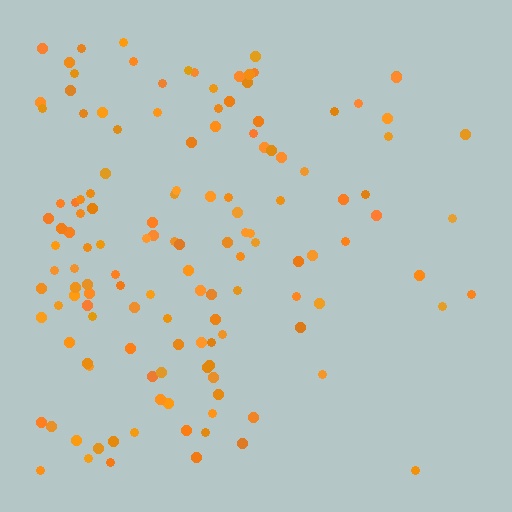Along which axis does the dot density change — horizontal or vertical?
Horizontal.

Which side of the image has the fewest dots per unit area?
The right.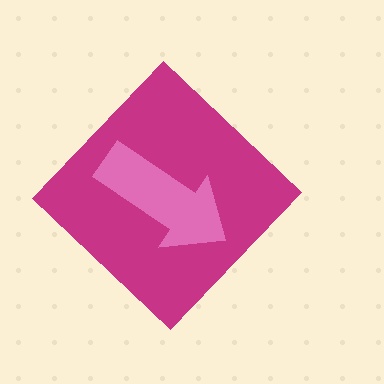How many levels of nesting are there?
2.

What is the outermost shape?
The magenta diamond.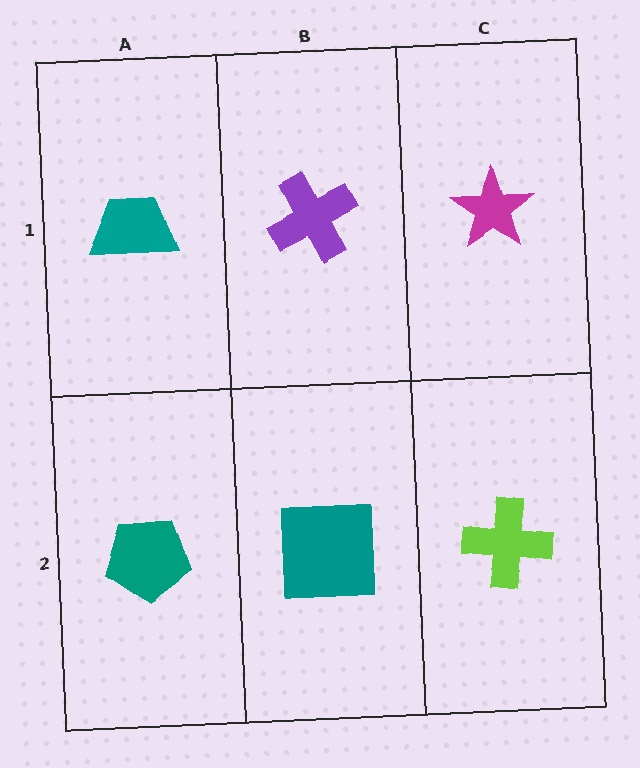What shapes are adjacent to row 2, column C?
A magenta star (row 1, column C), a teal square (row 2, column B).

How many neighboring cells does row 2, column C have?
2.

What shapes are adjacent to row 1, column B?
A teal square (row 2, column B), a teal trapezoid (row 1, column A), a magenta star (row 1, column C).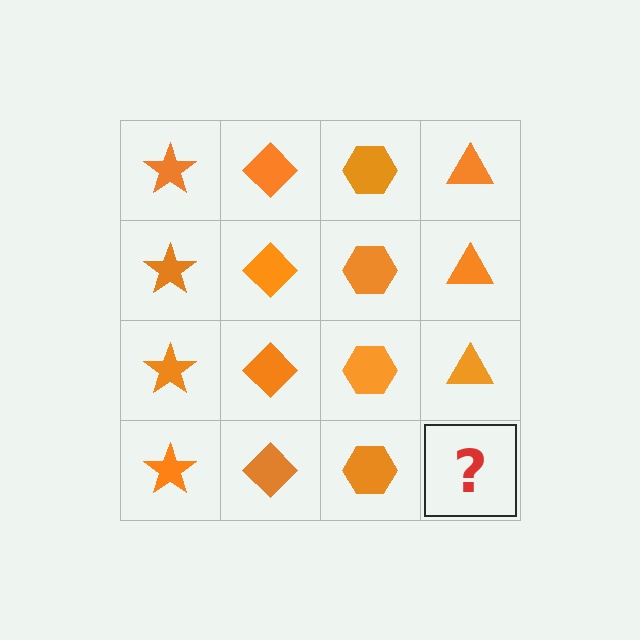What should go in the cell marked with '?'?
The missing cell should contain an orange triangle.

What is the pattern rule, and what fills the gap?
The rule is that each column has a consistent shape. The gap should be filled with an orange triangle.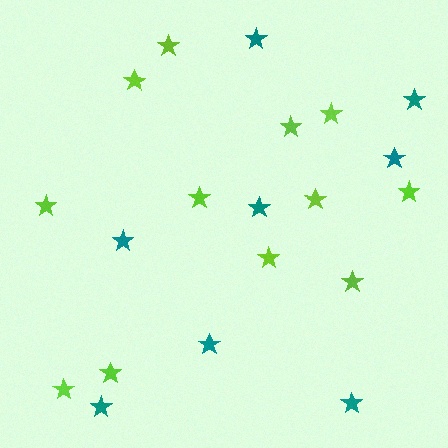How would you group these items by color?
There are 2 groups: one group of lime stars (12) and one group of teal stars (8).